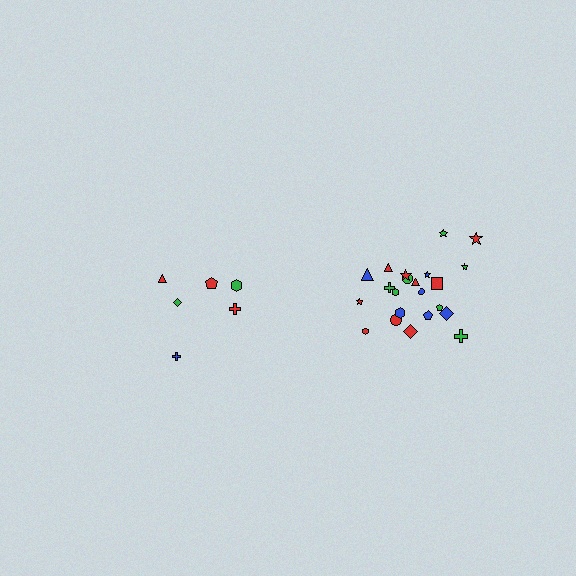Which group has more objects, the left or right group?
The right group.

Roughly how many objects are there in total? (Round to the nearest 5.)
Roughly 30 objects in total.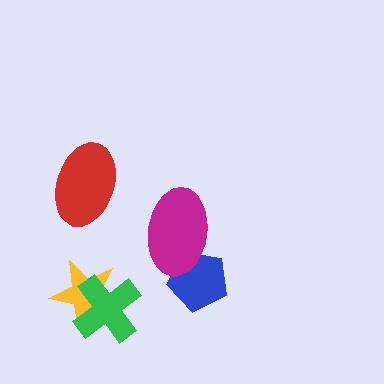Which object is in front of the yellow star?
The green cross is in front of the yellow star.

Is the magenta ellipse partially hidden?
No, no other shape covers it.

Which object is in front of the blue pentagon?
The magenta ellipse is in front of the blue pentagon.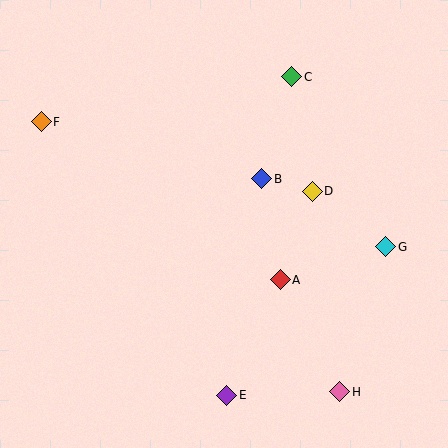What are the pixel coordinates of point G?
Point G is at (386, 247).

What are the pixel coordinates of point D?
Point D is at (312, 191).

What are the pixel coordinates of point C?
Point C is at (292, 77).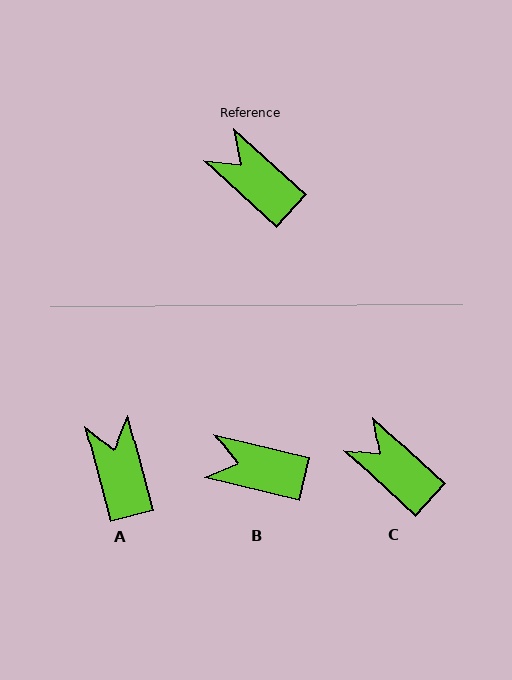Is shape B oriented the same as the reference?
No, it is off by about 29 degrees.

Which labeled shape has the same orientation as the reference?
C.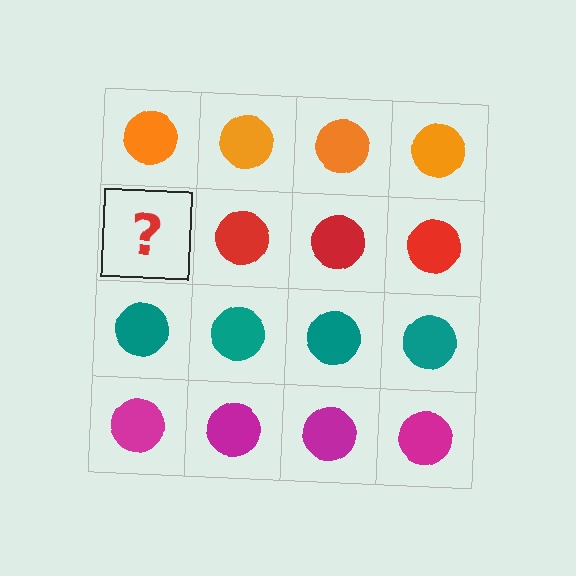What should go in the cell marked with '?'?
The missing cell should contain a red circle.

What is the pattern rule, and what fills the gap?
The rule is that each row has a consistent color. The gap should be filled with a red circle.